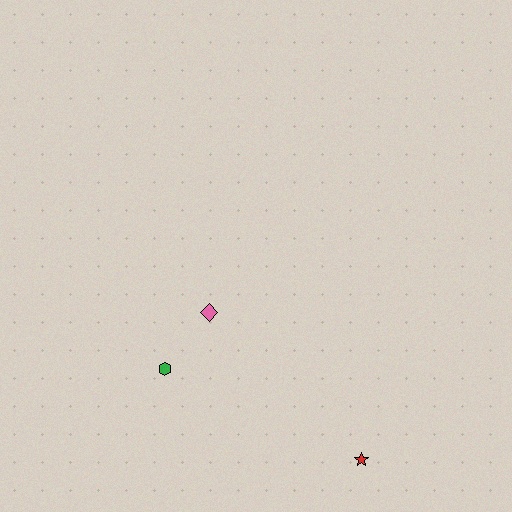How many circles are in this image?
There are no circles.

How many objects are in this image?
There are 3 objects.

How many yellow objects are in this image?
There are no yellow objects.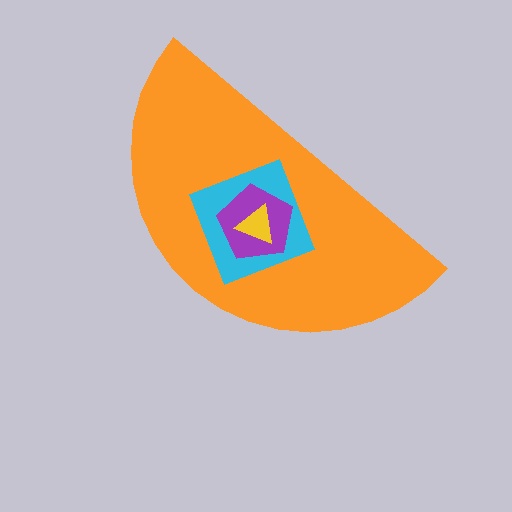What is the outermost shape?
The orange semicircle.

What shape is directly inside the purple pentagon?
The yellow triangle.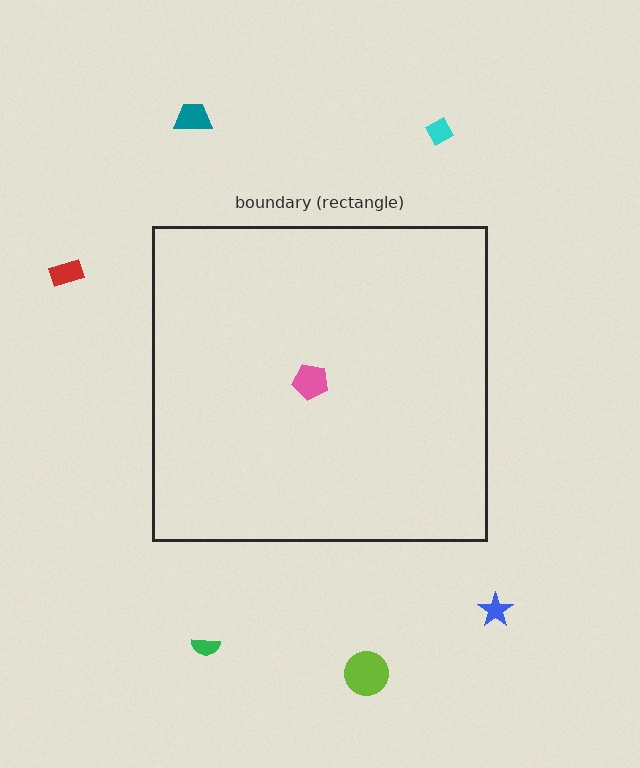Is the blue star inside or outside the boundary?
Outside.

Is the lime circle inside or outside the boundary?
Outside.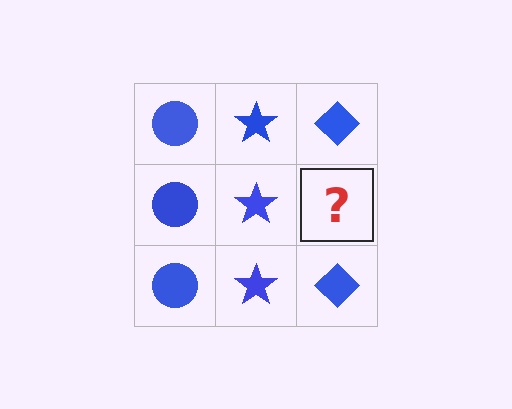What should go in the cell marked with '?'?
The missing cell should contain a blue diamond.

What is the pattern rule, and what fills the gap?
The rule is that each column has a consistent shape. The gap should be filled with a blue diamond.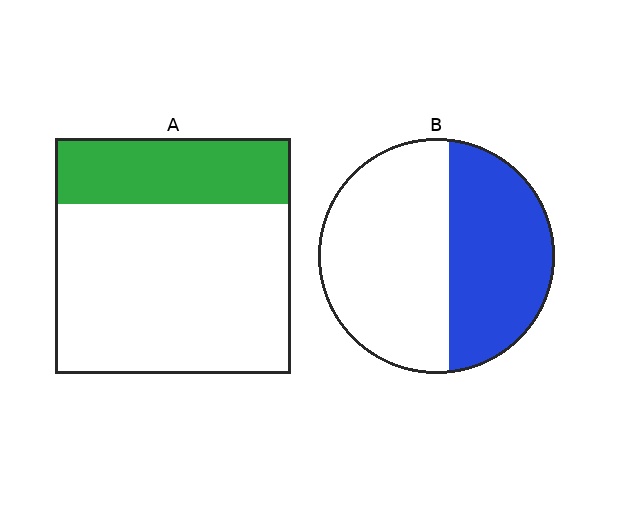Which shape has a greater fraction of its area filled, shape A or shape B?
Shape B.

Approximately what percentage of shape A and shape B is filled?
A is approximately 30% and B is approximately 45%.